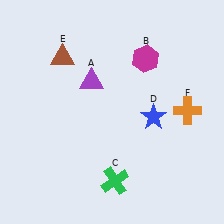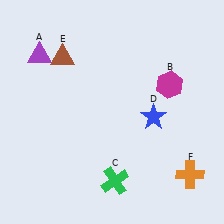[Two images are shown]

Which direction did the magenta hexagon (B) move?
The magenta hexagon (B) moved down.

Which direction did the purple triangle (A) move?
The purple triangle (A) moved left.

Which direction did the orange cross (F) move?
The orange cross (F) moved down.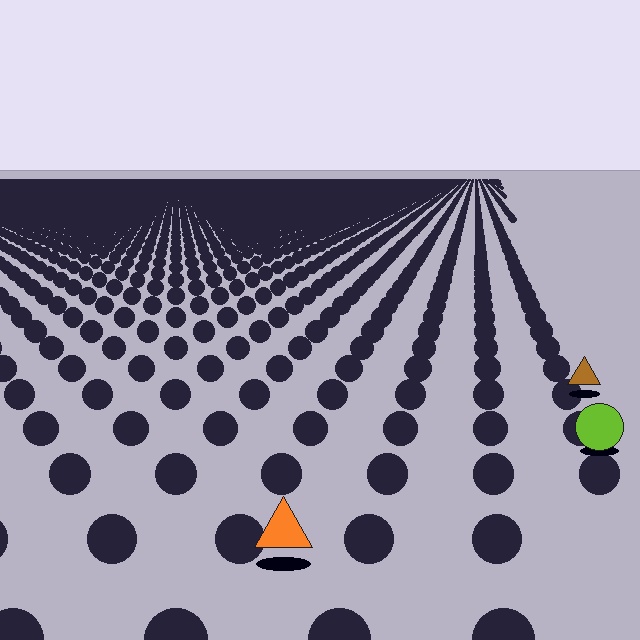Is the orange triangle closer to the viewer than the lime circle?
Yes. The orange triangle is closer — you can tell from the texture gradient: the ground texture is coarser near it.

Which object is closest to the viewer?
The orange triangle is closest. The texture marks near it are larger and more spread out.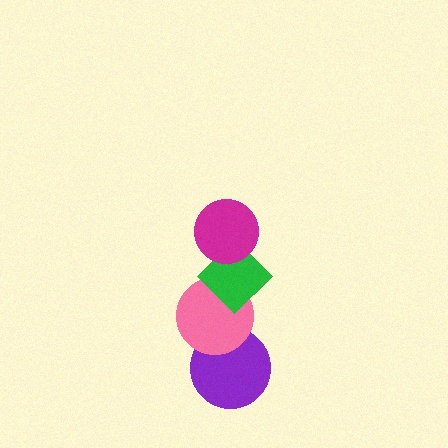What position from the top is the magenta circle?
The magenta circle is 1st from the top.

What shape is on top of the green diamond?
The magenta circle is on top of the green diamond.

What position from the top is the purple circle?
The purple circle is 4th from the top.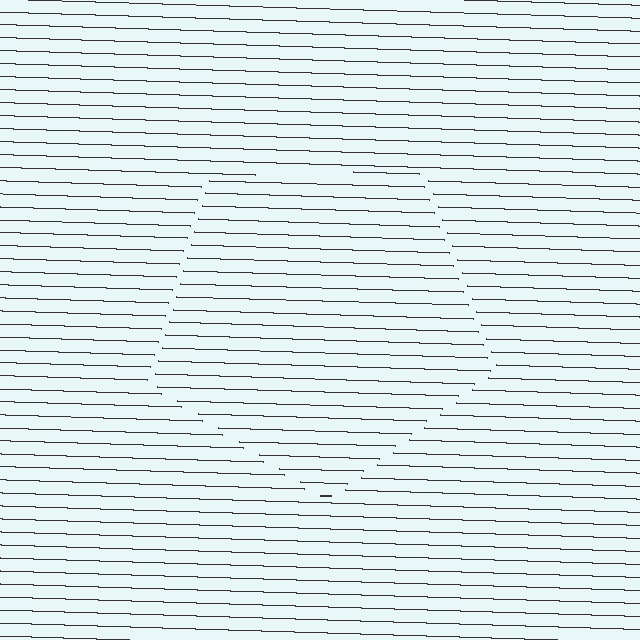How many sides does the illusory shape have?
5 sides — the line-ends trace a pentagon.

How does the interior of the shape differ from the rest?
The interior of the shape contains the same grating, shifted by half a period — the contour is defined by the phase discontinuity where line-ends from the inner and outer gratings abut.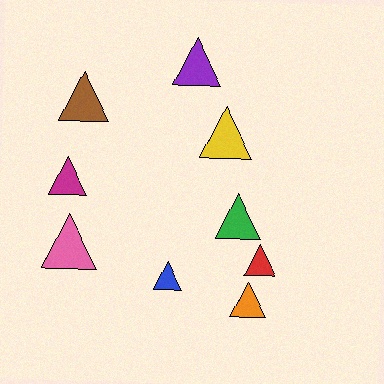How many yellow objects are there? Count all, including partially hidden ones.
There is 1 yellow object.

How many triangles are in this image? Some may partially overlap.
There are 9 triangles.